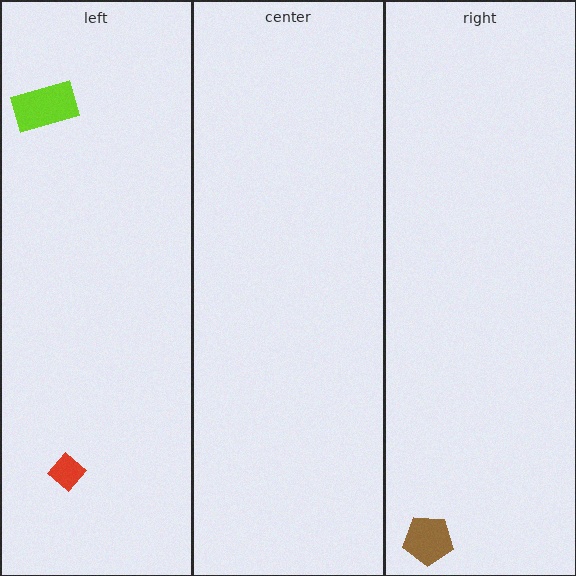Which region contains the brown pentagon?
The right region.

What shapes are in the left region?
The red diamond, the lime rectangle.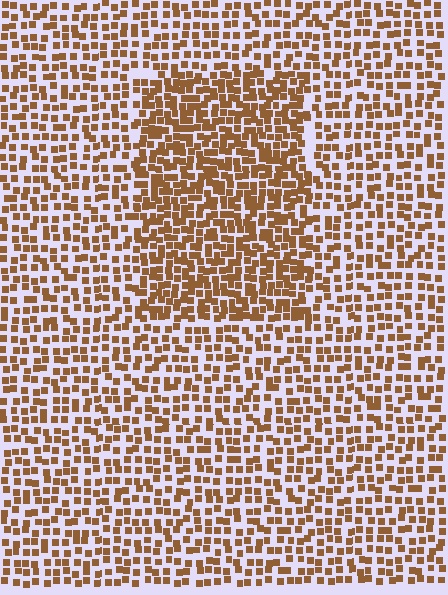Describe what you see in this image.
The image contains small brown elements arranged at two different densities. A rectangle-shaped region is visible where the elements are more densely packed than the surrounding area.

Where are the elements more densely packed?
The elements are more densely packed inside the rectangle boundary.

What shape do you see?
I see a rectangle.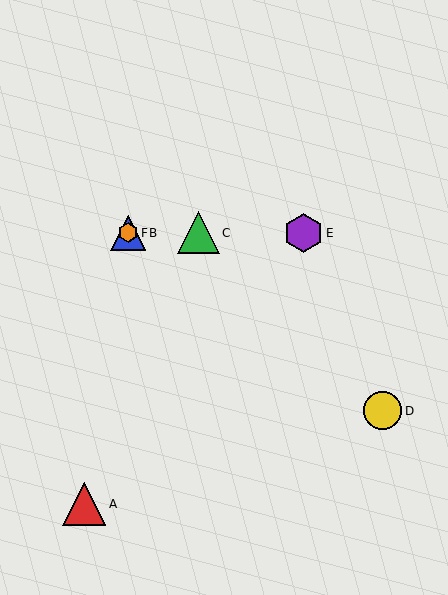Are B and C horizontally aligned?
Yes, both are at y≈233.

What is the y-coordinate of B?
Object B is at y≈233.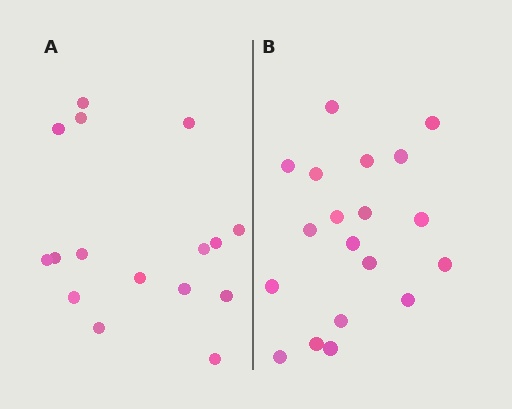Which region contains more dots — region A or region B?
Region B (the right region) has more dots.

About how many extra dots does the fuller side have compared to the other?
Region B has just a few more — roughly 2 or 3 more dots than region A.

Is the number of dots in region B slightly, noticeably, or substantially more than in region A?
Region B has only slightly more — the two regions are fairly close. The ratio is roughly 1.2 to 1.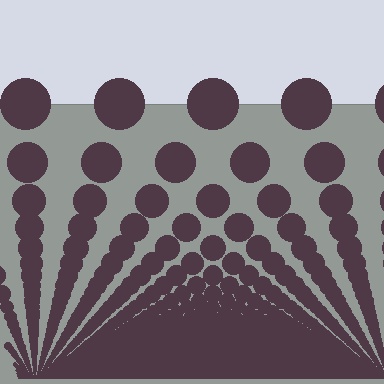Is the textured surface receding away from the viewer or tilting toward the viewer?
The surface appears to tilt toward the viewer. Texture elements get larger and sparser toward the top.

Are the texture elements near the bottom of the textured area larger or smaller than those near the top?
Smaller. The gradient is inverted — elements near the bottom are smaller and denser.